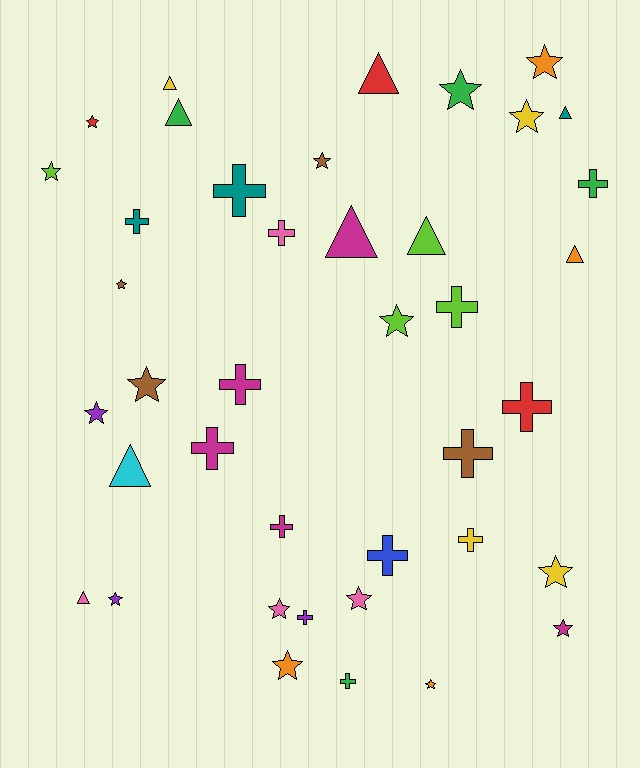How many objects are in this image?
There are 40 objects.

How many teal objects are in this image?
There are 3 teal objects.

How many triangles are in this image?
There are 9 triangles.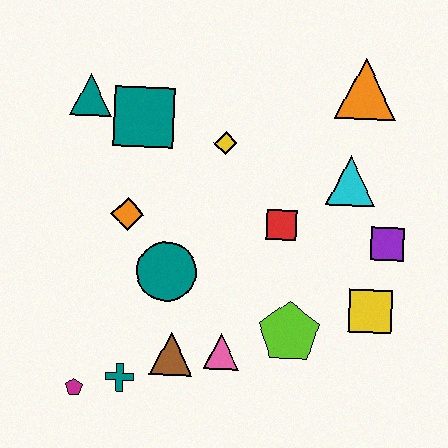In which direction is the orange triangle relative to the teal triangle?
The orange triangle is to the right of the teal triangle.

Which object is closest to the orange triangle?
The cyan triangle is closest to the orange triangle.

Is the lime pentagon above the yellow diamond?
No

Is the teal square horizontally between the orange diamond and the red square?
Yes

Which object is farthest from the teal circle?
The orange triangle is farthest from the teal circle.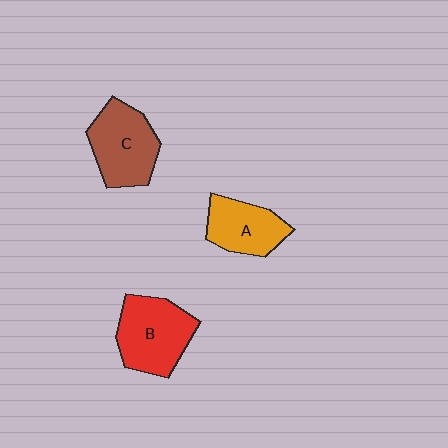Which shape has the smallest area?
Shape A (orange).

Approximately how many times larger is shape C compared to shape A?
Approximately 1.3 times.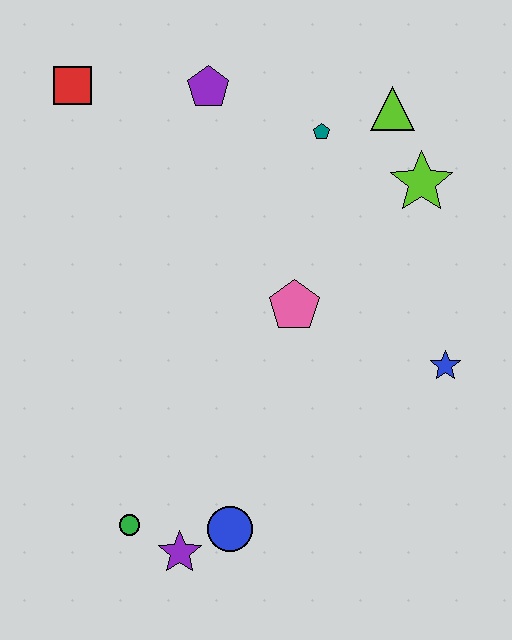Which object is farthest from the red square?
The purple star is farthest from the red square.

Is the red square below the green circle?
No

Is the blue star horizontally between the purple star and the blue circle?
No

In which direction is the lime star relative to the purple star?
The lime star is above the purple star.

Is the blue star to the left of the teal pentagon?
No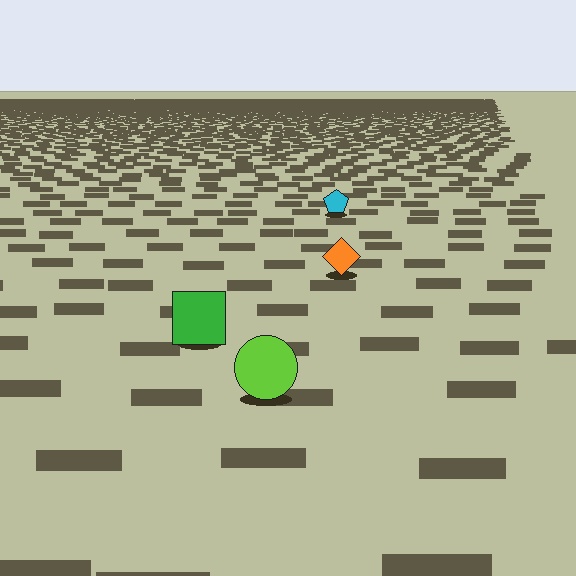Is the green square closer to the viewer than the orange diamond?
Yes. The green square is closer — you can tell from the texture gradient: the ground texture is coarser near it.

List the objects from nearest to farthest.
From nearest to farthest: the lime circle, the green square, the orange diamond, the cyan pentagon.